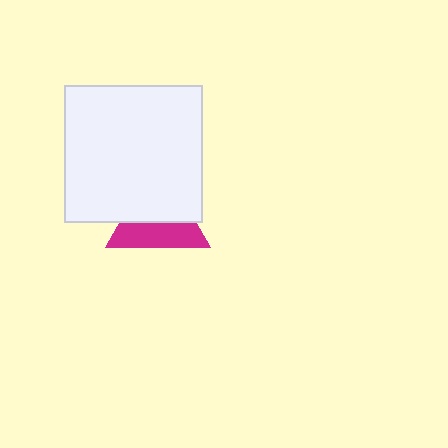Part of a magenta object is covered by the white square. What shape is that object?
It is a triangle.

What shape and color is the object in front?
The object in front is a white square.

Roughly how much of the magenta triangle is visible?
About half of it is visible (roughly 45%).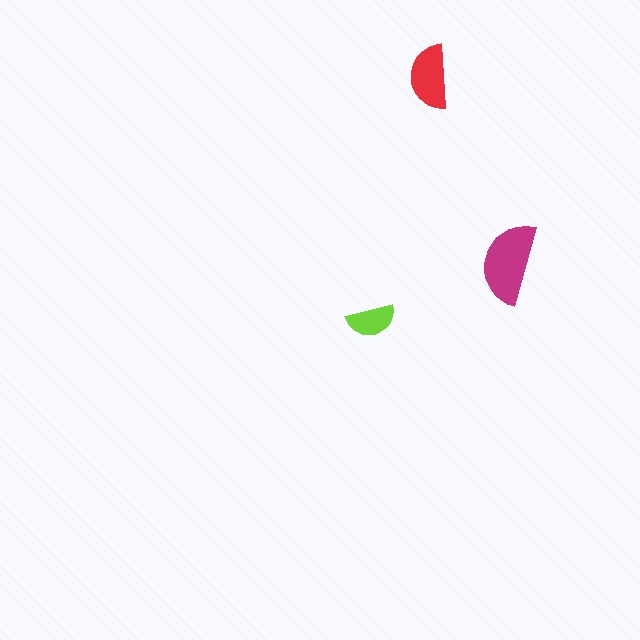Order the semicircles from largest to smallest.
the magenta one, the red one, the lime one.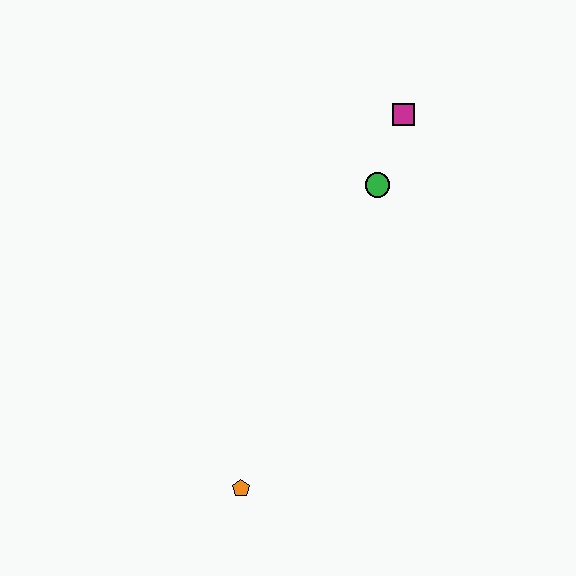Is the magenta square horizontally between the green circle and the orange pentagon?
No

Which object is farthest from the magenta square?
The orange pentagon is farthest from the magenta square.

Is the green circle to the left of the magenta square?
Yes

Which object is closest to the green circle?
The magenta square is closest to the green circle.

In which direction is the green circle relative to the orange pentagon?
The green circle is above the orange pentagon.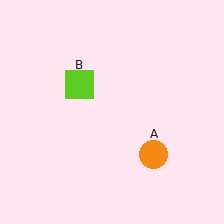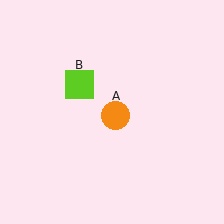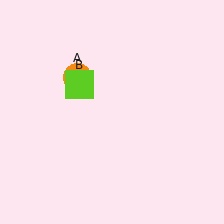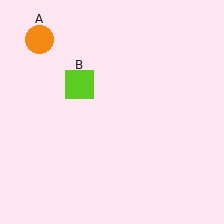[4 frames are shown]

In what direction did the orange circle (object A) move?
The orange circle (object A) moved up and to the left.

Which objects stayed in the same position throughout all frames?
Lime square (object B) remained stationary.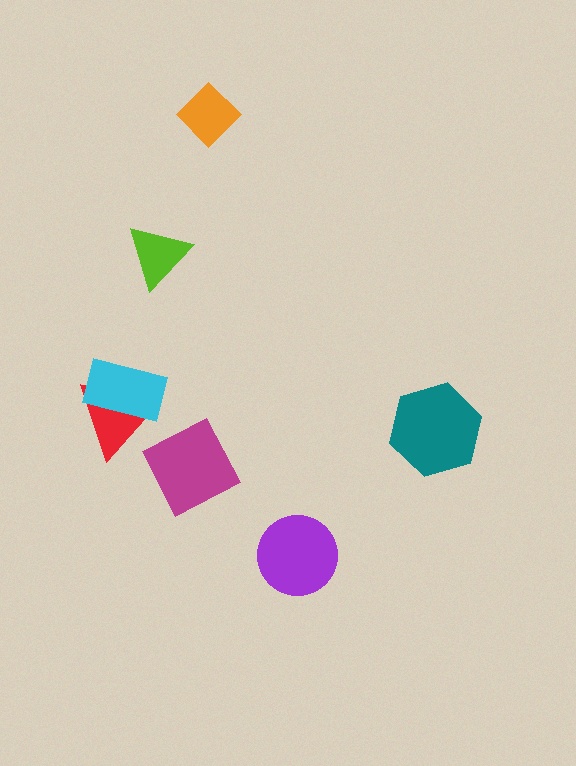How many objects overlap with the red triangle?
1 object overlaps with the red triangle.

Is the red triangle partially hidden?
Yes, it is partially covered by another shape.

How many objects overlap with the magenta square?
0 objects overlap with the magenta square.